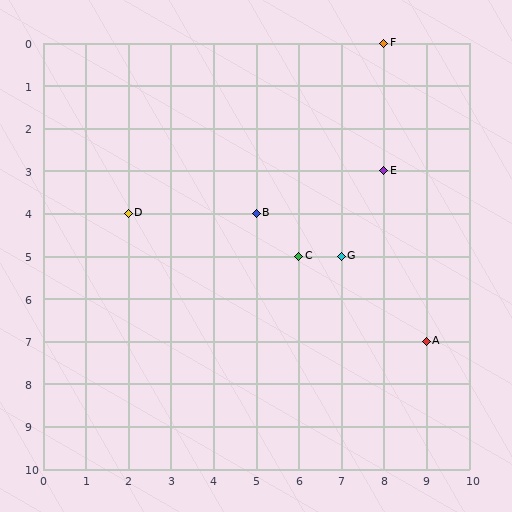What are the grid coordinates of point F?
Point F is at grid coordinates (8, 0).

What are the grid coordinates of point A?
Point A is at grid coordinates (9, 7).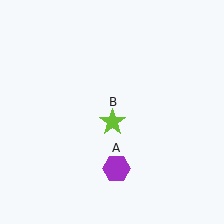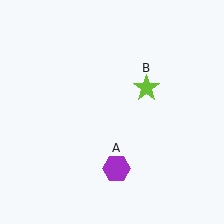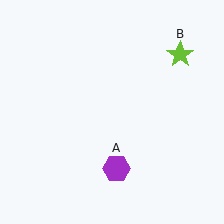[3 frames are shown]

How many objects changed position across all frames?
1 object changed position: lime star (object B).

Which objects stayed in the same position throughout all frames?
Purple hexagon (object A) remained stationary.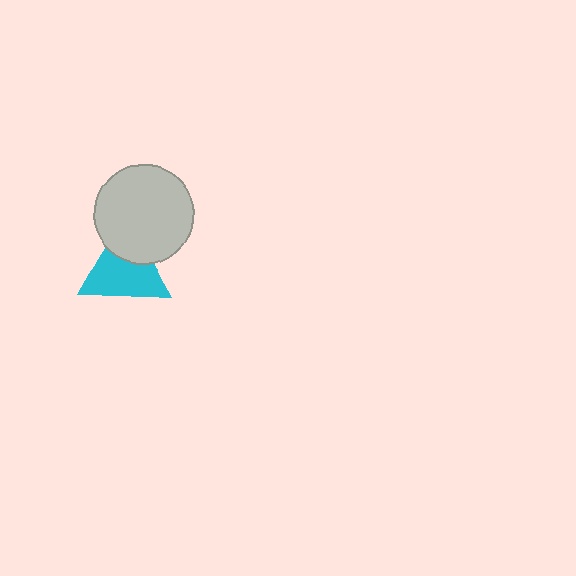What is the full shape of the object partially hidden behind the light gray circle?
The partially hidden object is a cyan triangle.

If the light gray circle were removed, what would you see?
You would see the complete cyan triangle.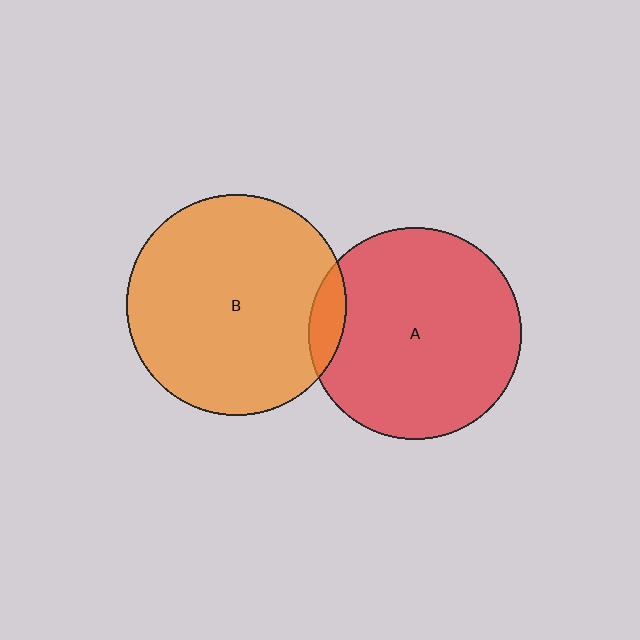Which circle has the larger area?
Circle B (orange).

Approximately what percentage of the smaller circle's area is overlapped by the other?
Approximately 10%.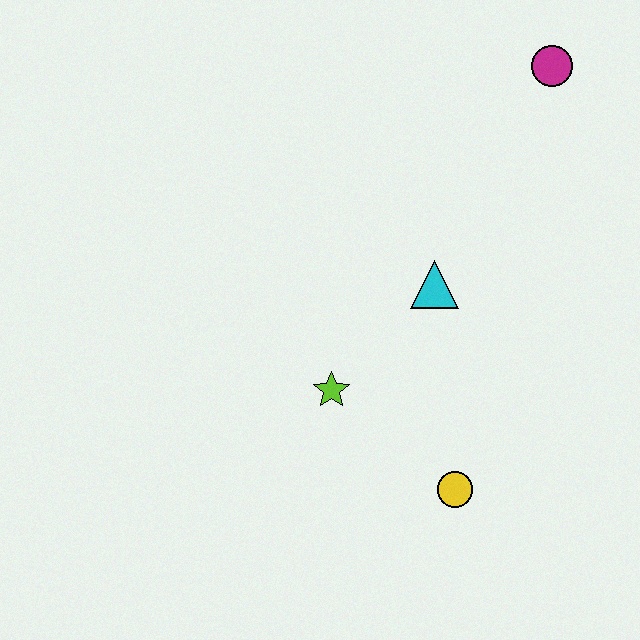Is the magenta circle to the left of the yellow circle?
No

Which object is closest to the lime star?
The cyan triangle is closest to the lime star.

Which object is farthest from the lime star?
The magenta circle is farthest from the lime star.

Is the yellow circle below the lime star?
Yes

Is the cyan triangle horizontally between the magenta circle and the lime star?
Yes